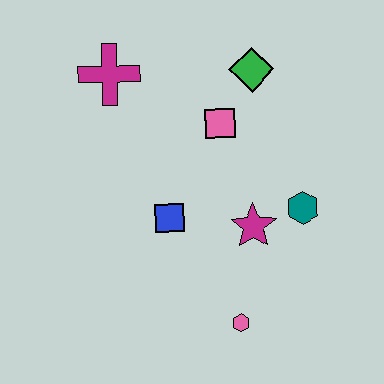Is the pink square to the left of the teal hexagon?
Yes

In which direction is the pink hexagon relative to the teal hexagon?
The pink hexagon is below the teal hexagon.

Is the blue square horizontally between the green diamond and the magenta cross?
Yes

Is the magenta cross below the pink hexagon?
No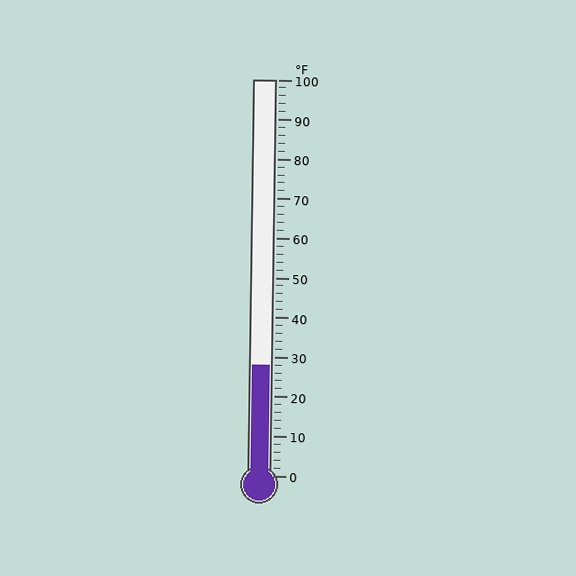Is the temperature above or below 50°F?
The temperature is below 50°F.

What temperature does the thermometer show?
The thermometer shows approximately 28°F.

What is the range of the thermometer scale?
The thermometer scale ranges from 0°F to 100°F.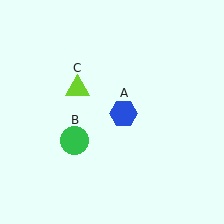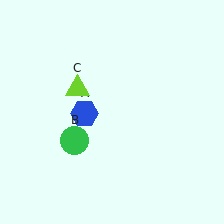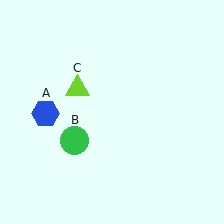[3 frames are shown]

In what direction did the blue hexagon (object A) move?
The blue hexagon (object A) moved left.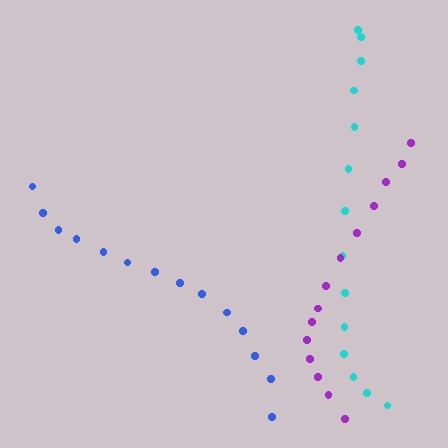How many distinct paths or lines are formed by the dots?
There are 3 distinct paths.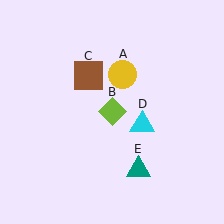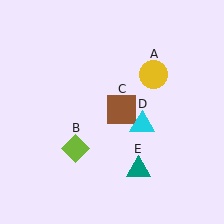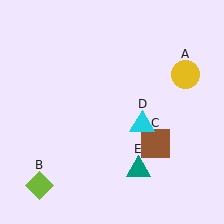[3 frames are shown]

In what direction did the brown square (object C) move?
The brown square (object C) moved down and to the right.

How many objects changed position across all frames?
3 objects changed position: yellow circle (object A), lime diamond (object B), brown square (object C).